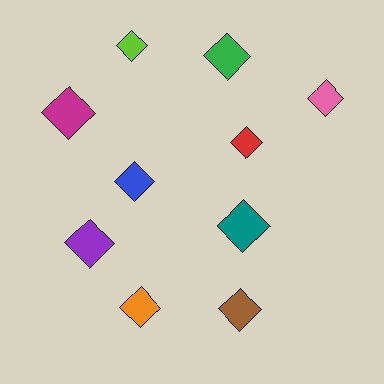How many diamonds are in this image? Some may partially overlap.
There are 10 diamonds.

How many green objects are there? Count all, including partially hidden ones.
There is 1 green object.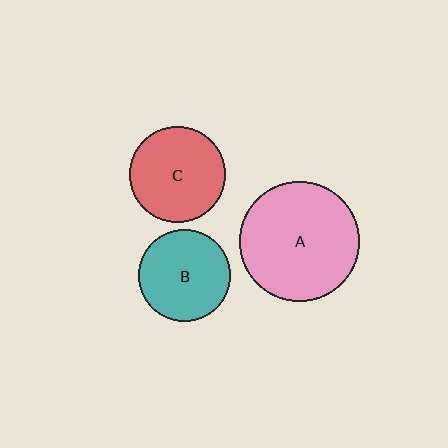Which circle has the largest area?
Circle A (pink).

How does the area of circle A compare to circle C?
Approximately 1.5 times.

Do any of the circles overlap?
No, none of the circles overlap.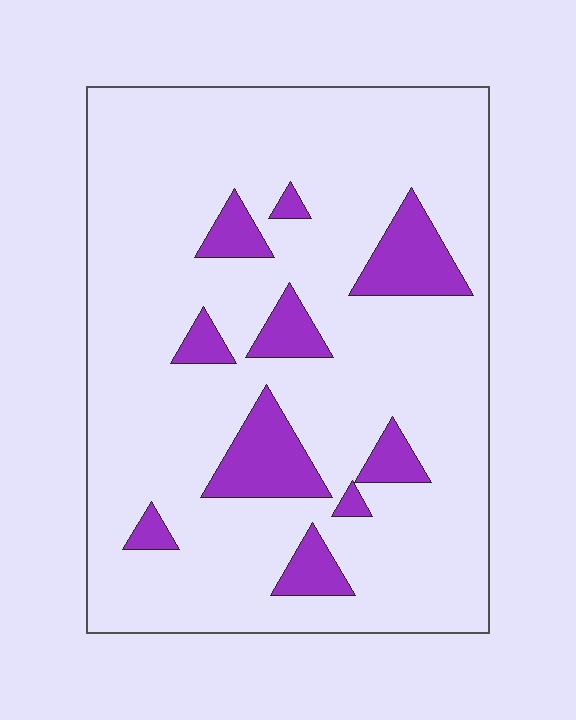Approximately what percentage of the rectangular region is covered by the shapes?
Approximately 15%.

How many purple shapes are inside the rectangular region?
10.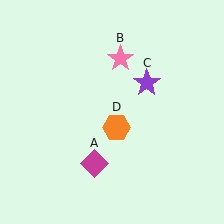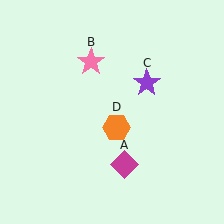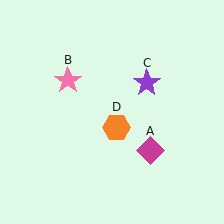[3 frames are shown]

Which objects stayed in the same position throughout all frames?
Purple star (object C) and orange hexagon (object D) remained stationary.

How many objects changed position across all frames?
2 objects changed position: magenta diamond (object A), pink star (object B).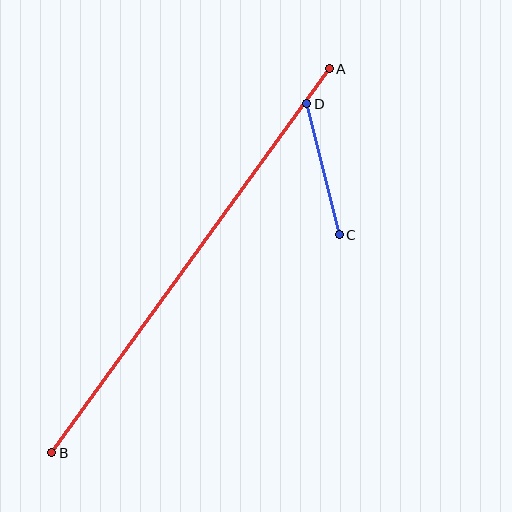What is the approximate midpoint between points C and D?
The midpoint is at approximately (323, 169) pixels.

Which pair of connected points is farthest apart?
Points A and B are farthest apart.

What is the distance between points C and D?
The distance is approximately 135 pixels.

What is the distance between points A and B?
The distance is approximately 474 pixels.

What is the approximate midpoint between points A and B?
The midpoint is at approximately (190, 261) pixels.